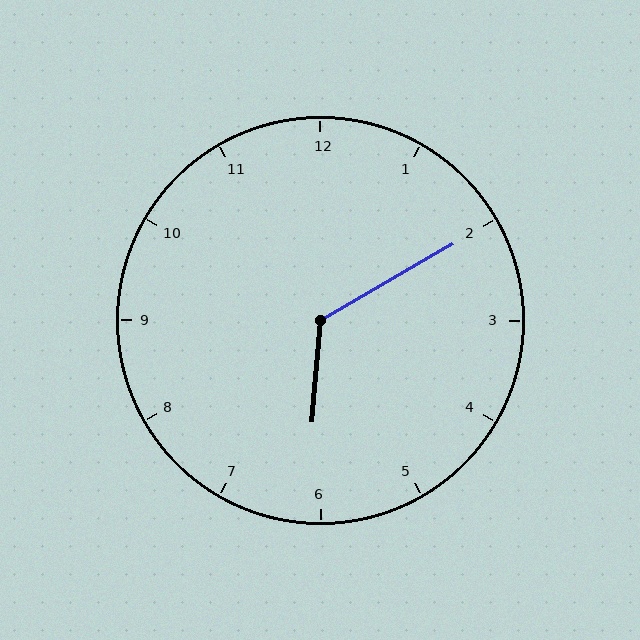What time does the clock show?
6:10.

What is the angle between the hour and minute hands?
Approximately 125 degrees.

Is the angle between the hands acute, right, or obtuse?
It is obtuse.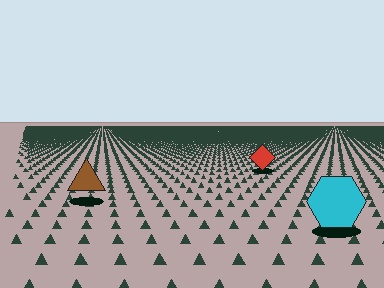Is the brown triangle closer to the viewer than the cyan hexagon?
No. The cyan hexagon is closer — you can tell from the texture gradient: the ground texture is coarser near it.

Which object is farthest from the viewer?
The red diamond is farthest from the viewer. It appears smaller and the ground texture around it is denser.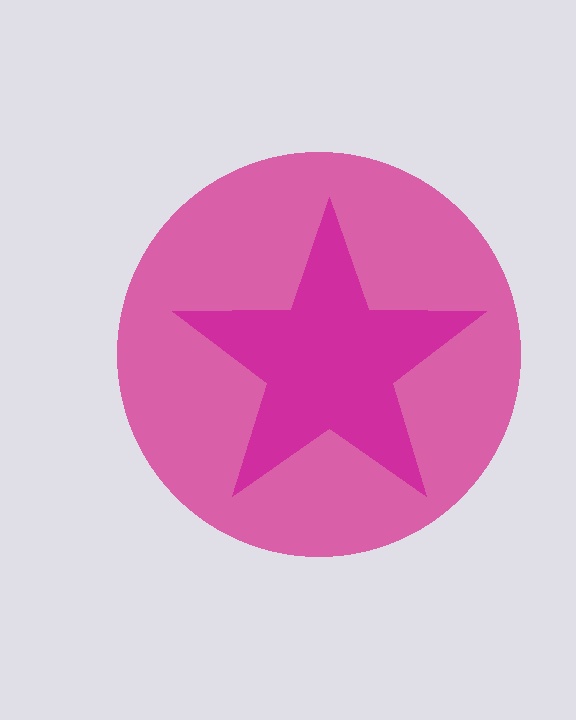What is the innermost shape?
The magenta star.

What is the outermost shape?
The pink circle.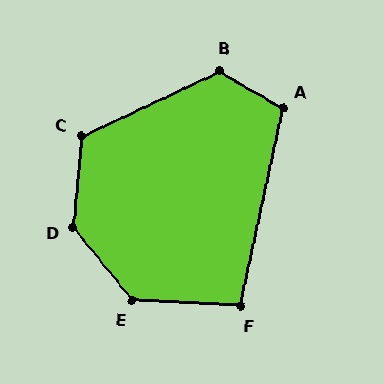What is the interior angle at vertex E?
Approximately 132 degrees (obtuse).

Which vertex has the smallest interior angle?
F, at approximately 99 degrees.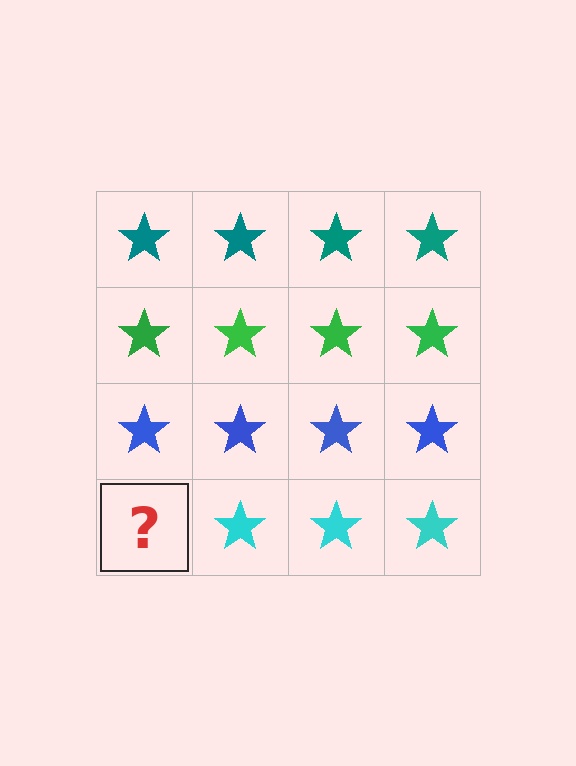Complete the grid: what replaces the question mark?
The question mark should be replaced with a cyan star.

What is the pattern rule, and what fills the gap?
The rule is that each row has a consistent color. The gap should be filled with a cyan star.